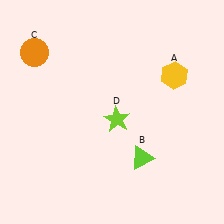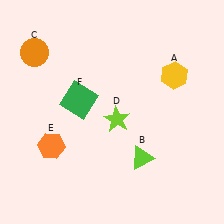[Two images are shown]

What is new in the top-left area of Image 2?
A green square (F) was added in the top-left area of Image 2.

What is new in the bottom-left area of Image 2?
An orange hexagon (E) was added in the bottom-left area of Image 2.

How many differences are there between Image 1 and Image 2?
There are 2 differences between the two images.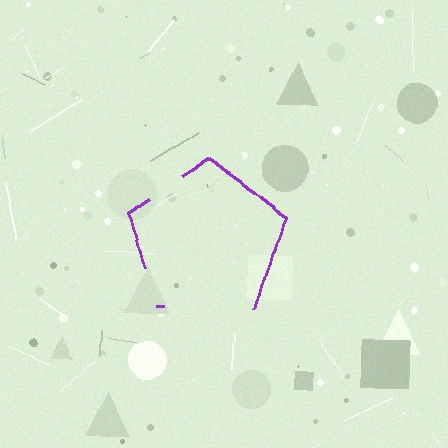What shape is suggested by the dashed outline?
The dashed outline suggests a pentagon.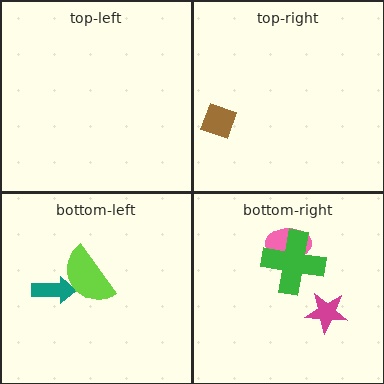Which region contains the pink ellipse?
The bottom-right region.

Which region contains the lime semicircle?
The bottom-left region.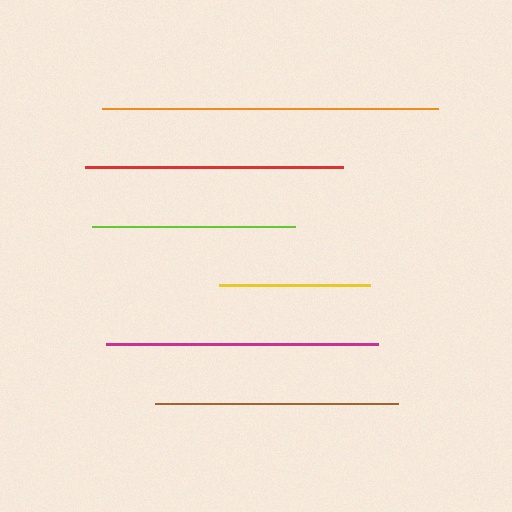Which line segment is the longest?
The orange line is the longest at approximately 336 pixels.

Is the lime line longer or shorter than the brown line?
The brown line is longer than the lime line.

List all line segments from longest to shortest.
From longest to shortest: orange, magenta, red, brown, lime, yellow.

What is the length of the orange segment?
The orange segment is approximately 336 pixels long.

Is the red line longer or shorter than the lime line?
The red line is longer than the lime line.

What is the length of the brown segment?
The brown segment is approximately 243 pixels long.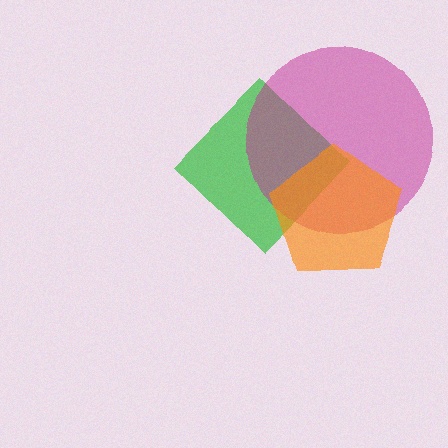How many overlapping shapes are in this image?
There are 3 overlapping shapes in the image.